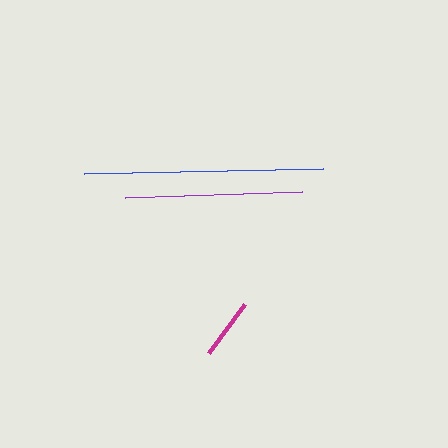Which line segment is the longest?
The blue line is the longest at approximately 238 pixels.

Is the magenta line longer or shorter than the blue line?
The blue line is longer than the magenta line.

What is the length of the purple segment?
The purple segment is approximately 177 pixels long.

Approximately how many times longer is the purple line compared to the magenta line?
The purple line is approximately 2.9 times the length of the magenta line.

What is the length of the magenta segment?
The magenta segment is approximately 60 pixels long.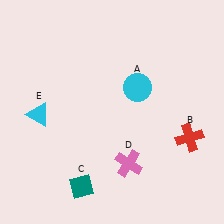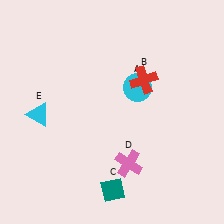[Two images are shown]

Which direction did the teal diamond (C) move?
The teal diamond (C) moved right.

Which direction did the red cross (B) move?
The red cross (B) moved up.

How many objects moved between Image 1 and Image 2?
2 objects moved between the two images.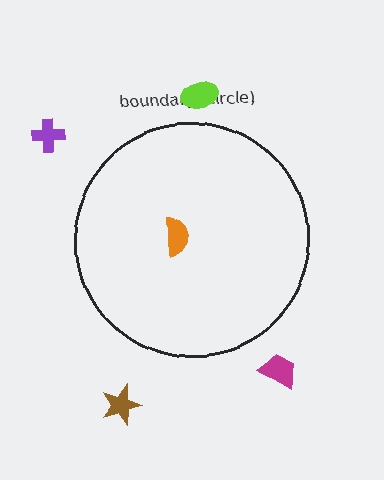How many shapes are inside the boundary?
1 inside, 4 outside.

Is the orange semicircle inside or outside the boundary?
Inside.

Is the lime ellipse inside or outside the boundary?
Outside.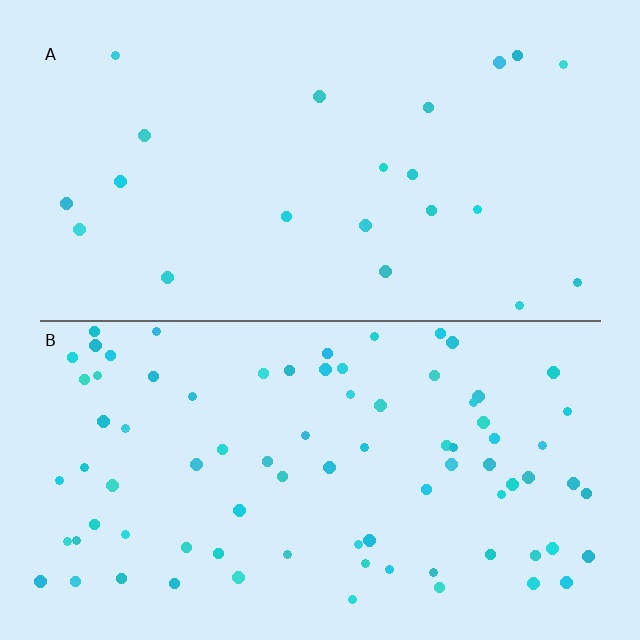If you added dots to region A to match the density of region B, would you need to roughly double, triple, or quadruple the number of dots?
Approximately quadruple.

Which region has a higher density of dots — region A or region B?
B (the bottom).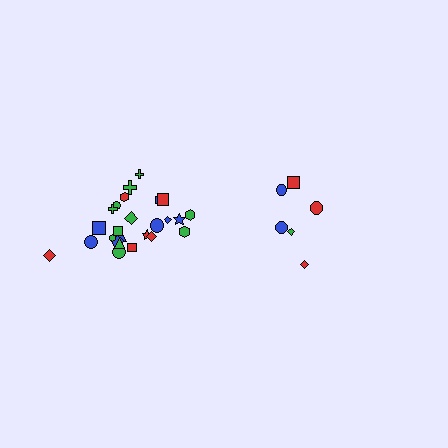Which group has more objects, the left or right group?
The left group.